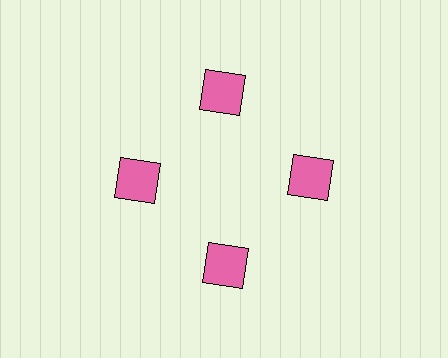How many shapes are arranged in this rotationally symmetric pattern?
There are 4 shapes, arranged in 4 groups of 1.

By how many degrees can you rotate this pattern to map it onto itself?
The pattern maps onto itself every 90 degrees of rotation.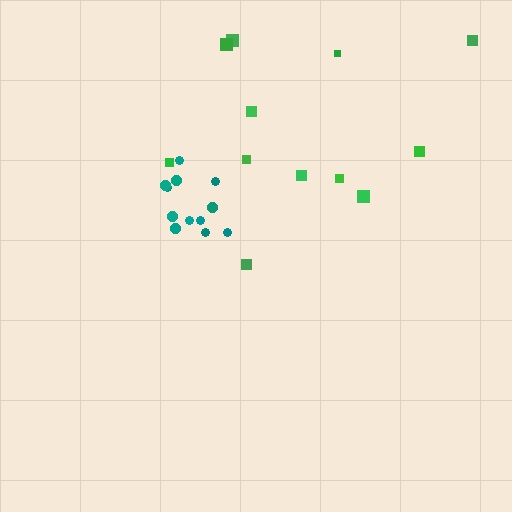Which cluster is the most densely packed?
Teal.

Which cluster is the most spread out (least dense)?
Green.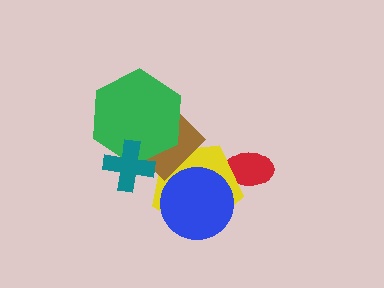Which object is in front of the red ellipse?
The yellow pentagon is in front of the red ellipse.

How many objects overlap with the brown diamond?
3 objects overlap with the brown diamond.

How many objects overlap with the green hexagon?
2 objects overlap with the green hexagon.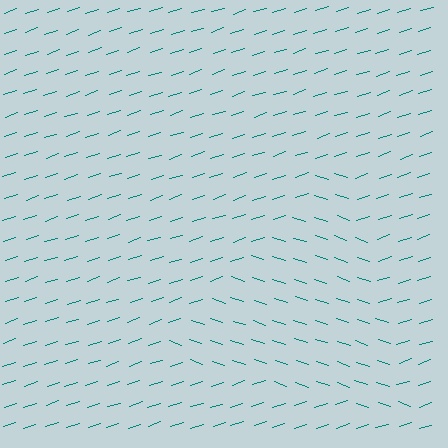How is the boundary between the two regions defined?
The boundary is defined purely by a change in line orientation (approximately 37 degrees difference). All lines are the same color and thickness.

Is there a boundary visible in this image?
Yes, there is a texture boundary formed by a change in line orientation.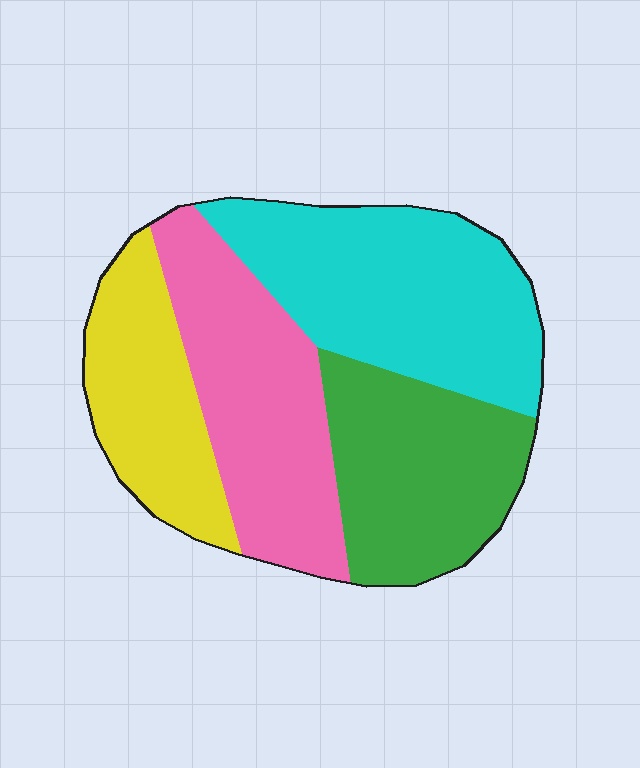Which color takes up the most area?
Cyan, at roughly 30%.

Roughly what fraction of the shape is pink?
Pink takes up about one quarter (1/4) of the shape.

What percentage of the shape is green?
Green covers about 25% of the shape.